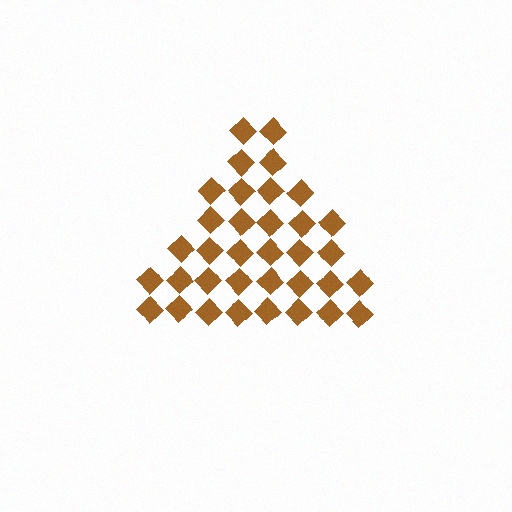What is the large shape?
The large shape is a triangle.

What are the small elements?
The small elements are diamonds.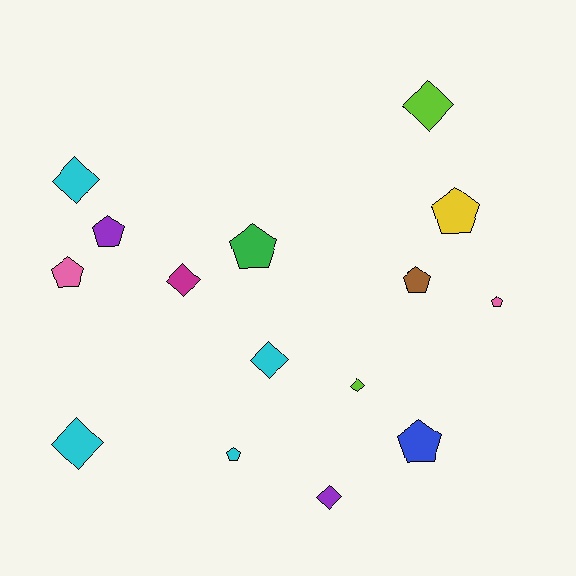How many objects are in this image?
There are 15 objects.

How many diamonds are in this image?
There are 7 diamonds.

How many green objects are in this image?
There is 1 green object.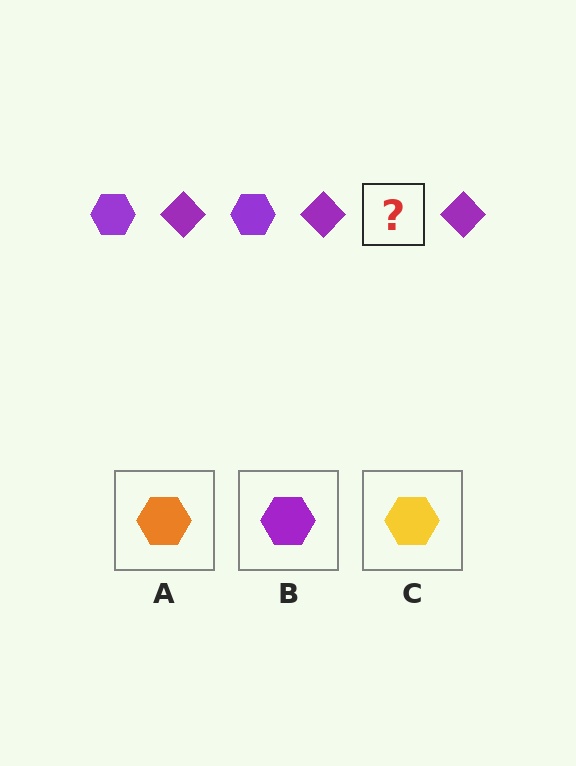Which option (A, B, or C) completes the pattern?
B.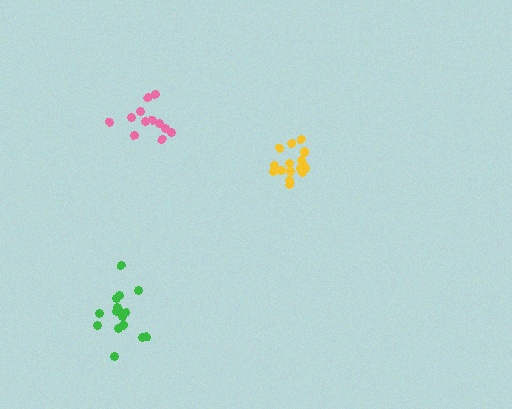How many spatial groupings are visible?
There are 3 spatial groupings.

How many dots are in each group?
Group 1: 17 dots, Group 2: 16 dots, Group 3: 12 dots (45 total).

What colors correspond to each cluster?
The clusters are colored: yellow, green, pink.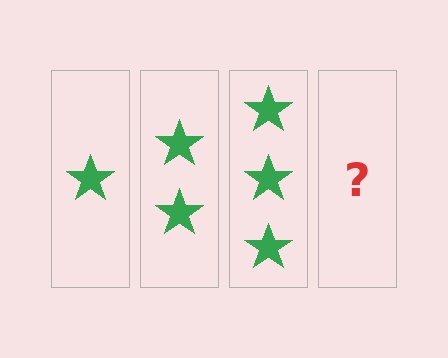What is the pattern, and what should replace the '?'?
The pattern is that each step adds one more star. The '?' should be 4 stars.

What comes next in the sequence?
The next element should be 4 stars.